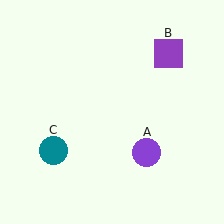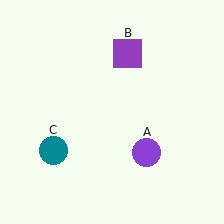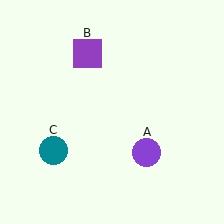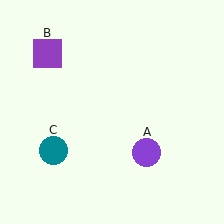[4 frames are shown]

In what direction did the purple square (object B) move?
The purple square (object B) moved left.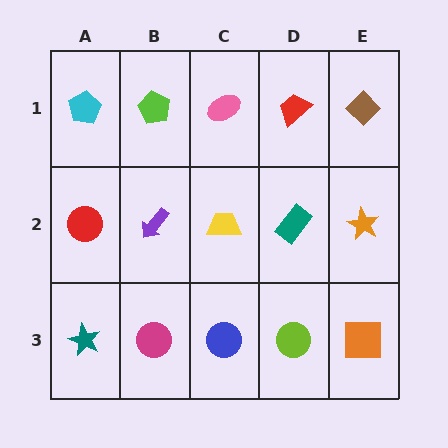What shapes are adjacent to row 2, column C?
A pink ellipse (row 1, column C), a blue circle (row 3, column C), a purple arrow (row 2, column B), a teal rectangle (row 2, column D).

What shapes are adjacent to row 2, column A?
A cyan pentagon (row 1, column A), a teal star (row 3, column A), a purple arrow (row 2, column B).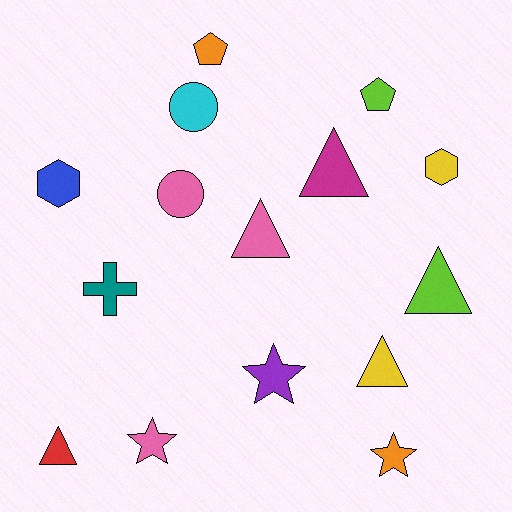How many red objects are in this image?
There is 1 red object.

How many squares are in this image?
There are no squares.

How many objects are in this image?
There are 15 objects.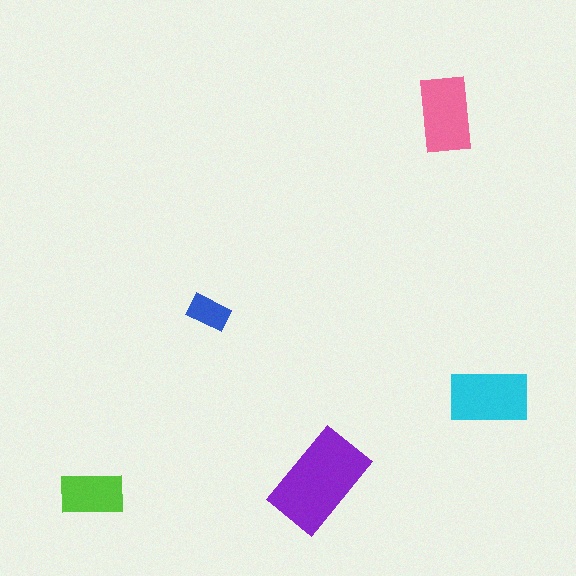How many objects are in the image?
There are 5 objects in the image.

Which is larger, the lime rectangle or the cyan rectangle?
The cyan one.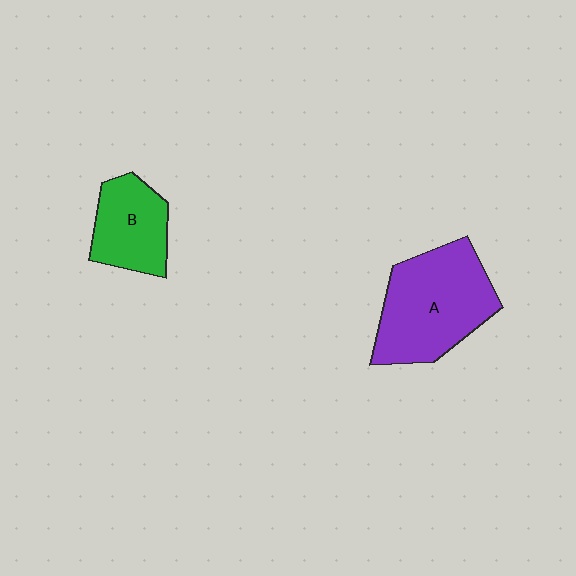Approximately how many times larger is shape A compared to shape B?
Approximately 1.7 times.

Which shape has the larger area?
Shape A (purple).